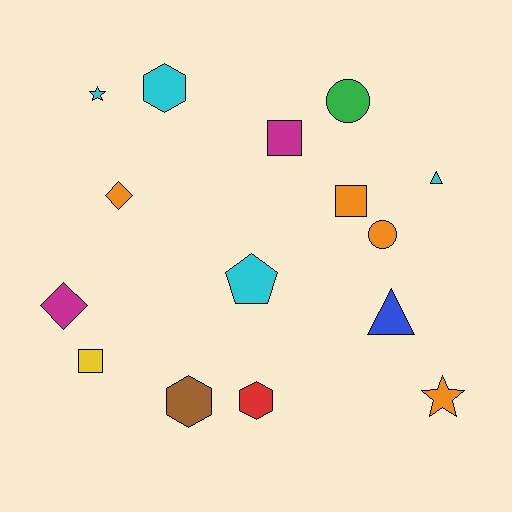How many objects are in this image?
There are 15 objects.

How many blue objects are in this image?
There is 1 blue object.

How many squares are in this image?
There are 3 squares.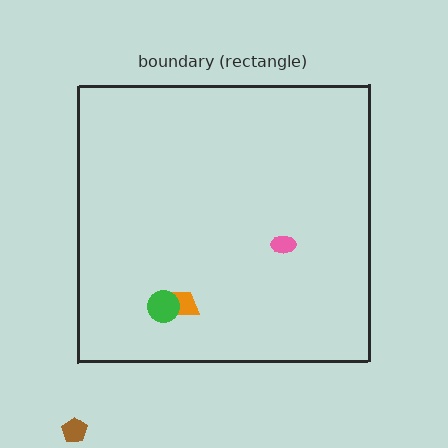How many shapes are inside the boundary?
3 inside, 1 outside.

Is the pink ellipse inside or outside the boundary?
Inside.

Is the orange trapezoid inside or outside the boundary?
Inside.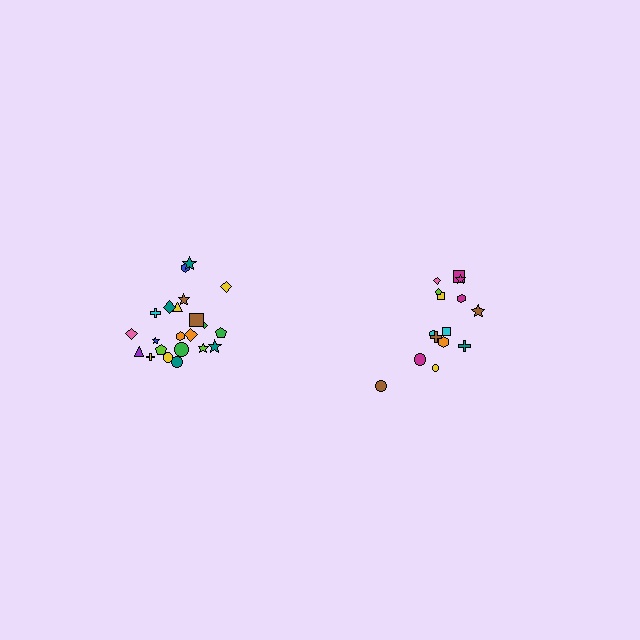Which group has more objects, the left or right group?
The left group.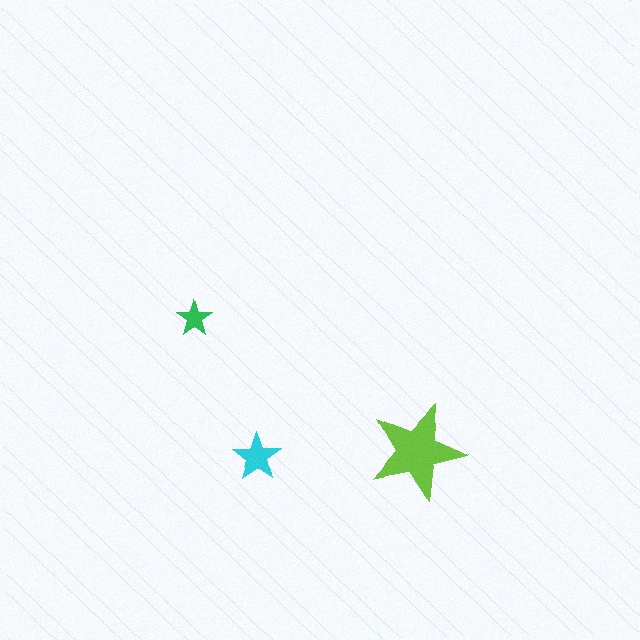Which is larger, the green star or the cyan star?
The cyan one.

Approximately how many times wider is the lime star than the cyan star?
About 2 times wider.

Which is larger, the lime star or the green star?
The lime one.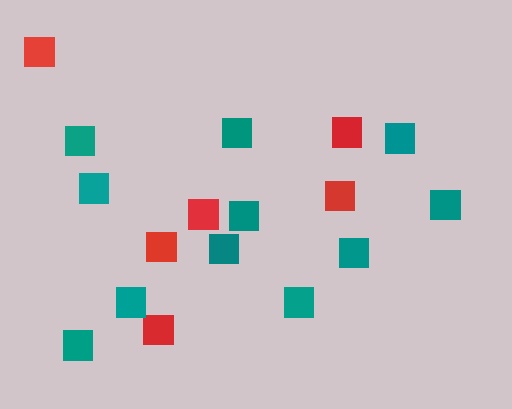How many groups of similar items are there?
There are 2 groups: one group of red squares (6) and one group of teal squares (11).